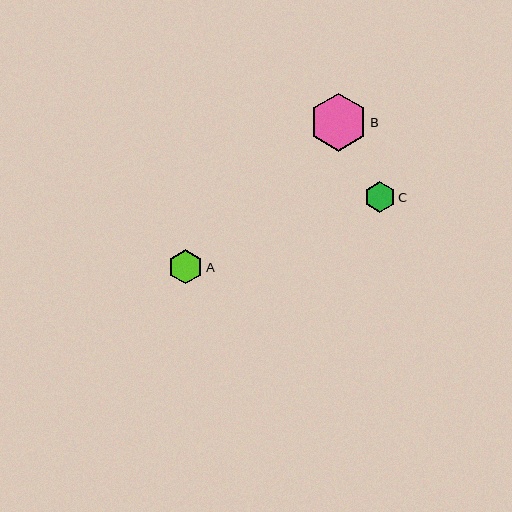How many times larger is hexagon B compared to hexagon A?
Hexagon B is approximately 1.7 times the size of hexagon A.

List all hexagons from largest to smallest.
From largest to smallest: B, A, C.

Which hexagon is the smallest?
Hexagon C is the smallest with a size of approximately 30 pixels.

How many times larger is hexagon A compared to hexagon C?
Hexagon A is approximately 1.1 times the size of hexagon C.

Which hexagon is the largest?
Hexagon B is the largest with a size of approximately 58 pixels.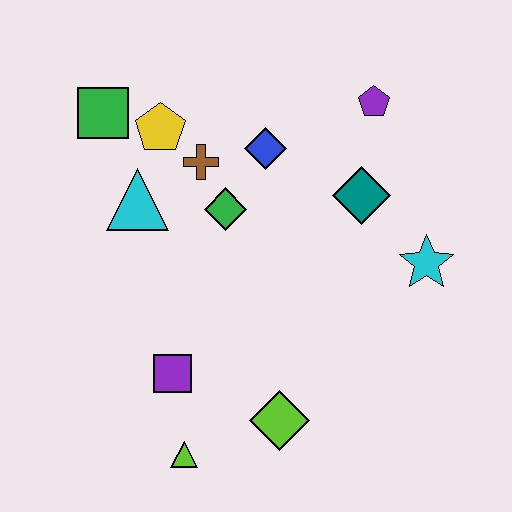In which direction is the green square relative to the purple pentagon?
The green square is to the left of the purple pentagon.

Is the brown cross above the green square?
No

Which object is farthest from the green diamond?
The lime triangle is farthest from the green diamond.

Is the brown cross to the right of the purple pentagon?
No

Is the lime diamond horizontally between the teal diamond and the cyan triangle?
Yes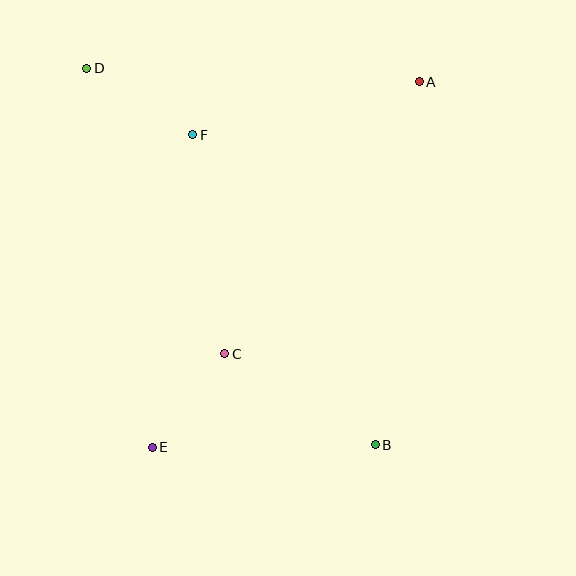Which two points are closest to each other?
Points C and E are closest to each other.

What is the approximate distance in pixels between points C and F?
The distance between C and F is approximately 222 pixels.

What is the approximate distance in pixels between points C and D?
The distance between C and D is approximately 317 pixels.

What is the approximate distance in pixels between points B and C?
The distance between B and C is approximately 176 pixels.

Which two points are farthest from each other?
Points B and D are farthest from each other.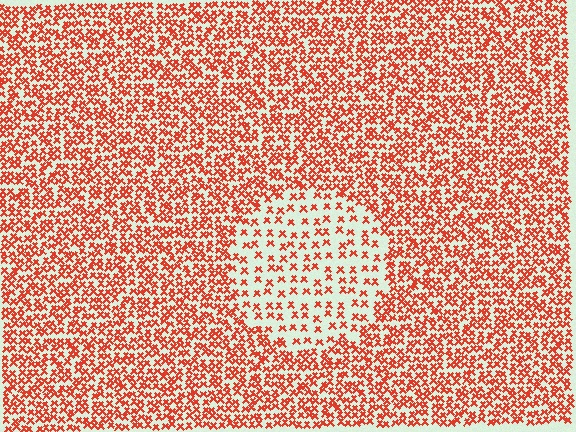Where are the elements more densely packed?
The elements are more densely packed outside the circle boundary.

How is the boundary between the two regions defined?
The boundary is defined by a change in element density (approximately 2.3x ratio). All elements are the same color, size, and shape.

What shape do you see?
I see a circle.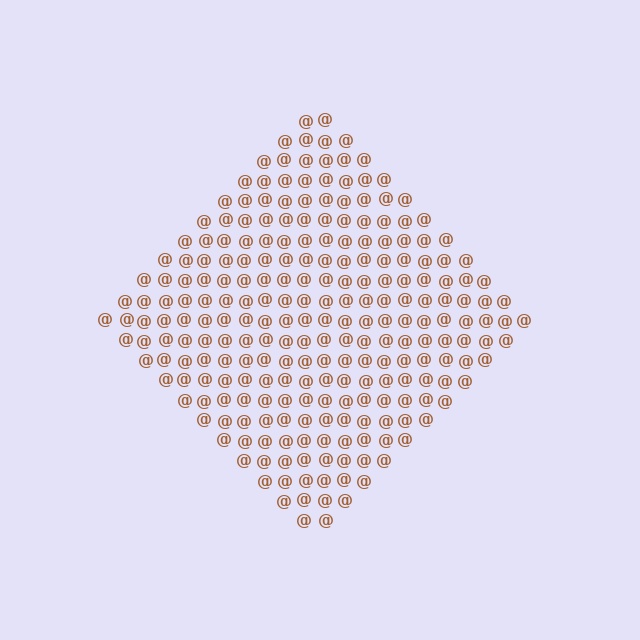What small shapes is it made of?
It is made of small at signs.